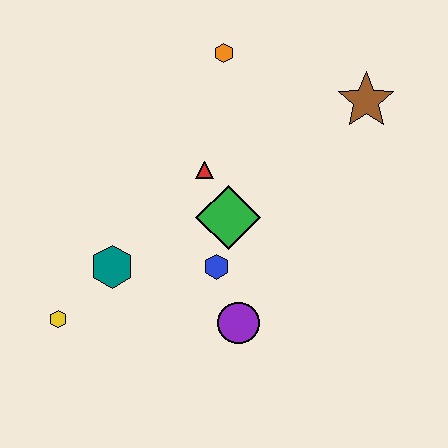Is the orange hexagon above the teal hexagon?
Yes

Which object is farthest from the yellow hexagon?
The brown star is farthest from the yellow hexagon.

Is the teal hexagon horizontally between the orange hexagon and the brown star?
No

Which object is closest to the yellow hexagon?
The teal hexagon is closest to the yellow hexagon.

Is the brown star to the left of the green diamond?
No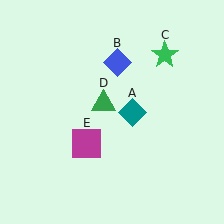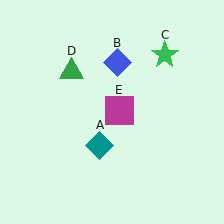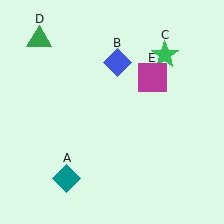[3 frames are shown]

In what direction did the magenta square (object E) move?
The magenta square (object E) moved up and to the right.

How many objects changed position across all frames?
3 objects changed position: teal diamond (object A), green triangle (object D), magenta square (object E).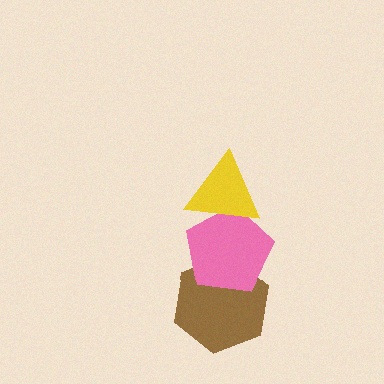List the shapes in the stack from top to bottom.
From top to bottom: the yellow triangle, the pink pentagon, the brown hexagon.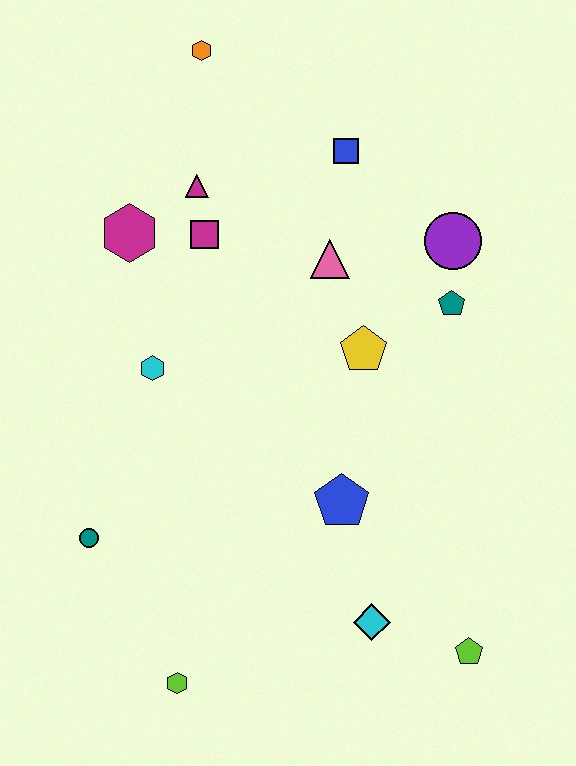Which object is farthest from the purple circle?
The lime hexagon is farthest from the purple circle.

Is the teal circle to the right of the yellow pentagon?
No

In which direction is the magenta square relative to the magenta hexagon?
The magenta square is to the right of the magenta hexagon.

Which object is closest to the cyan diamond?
The lime pentagon is closest to the cyan diamond.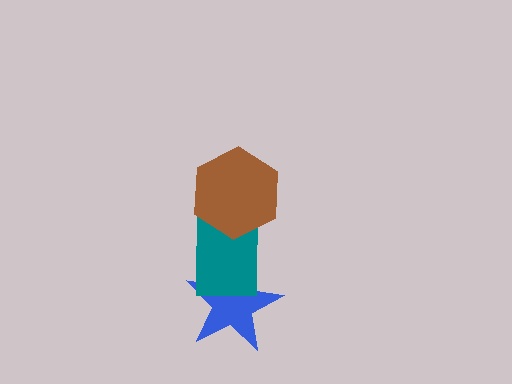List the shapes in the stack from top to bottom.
From top to bottom: the brown hexagon, the teal rectangle, the blue star.